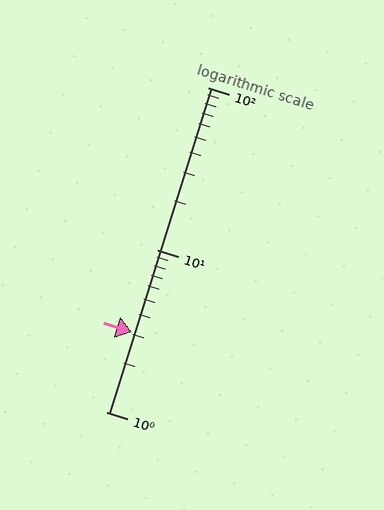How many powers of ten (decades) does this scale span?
The scale spans 2 decades, from 1 to 100.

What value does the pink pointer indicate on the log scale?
The pointer indicates approximately 3.1.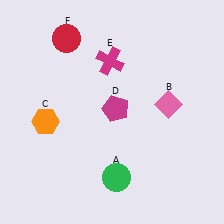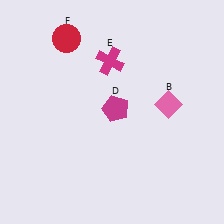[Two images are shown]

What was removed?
The orange hexagon (C), the green circle (A) were removed in Image 2.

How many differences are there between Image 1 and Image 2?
There are 2 differences between the two images.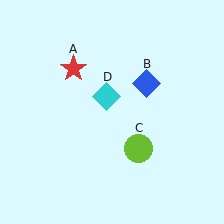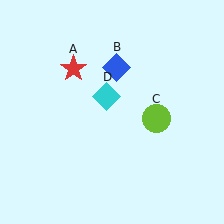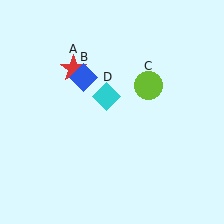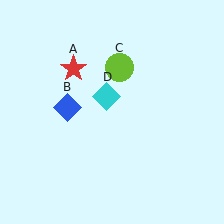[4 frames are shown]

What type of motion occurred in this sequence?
The blue diamond (object B), lime circle (object C) rotated counterclockwise around the center of the scene.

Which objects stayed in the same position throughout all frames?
Red star (object A) and cyan diamond (object D) remained stationary.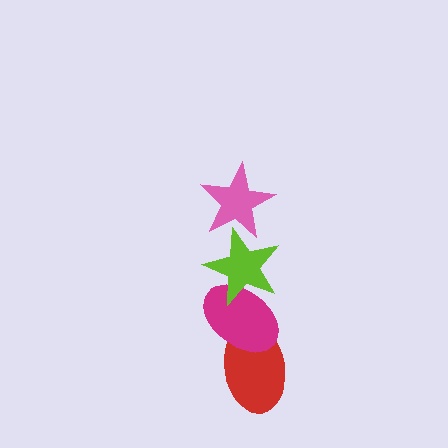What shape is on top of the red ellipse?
The magenta ellipse is on top of the red ellipse.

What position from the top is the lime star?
The lime star is 2nd from the top.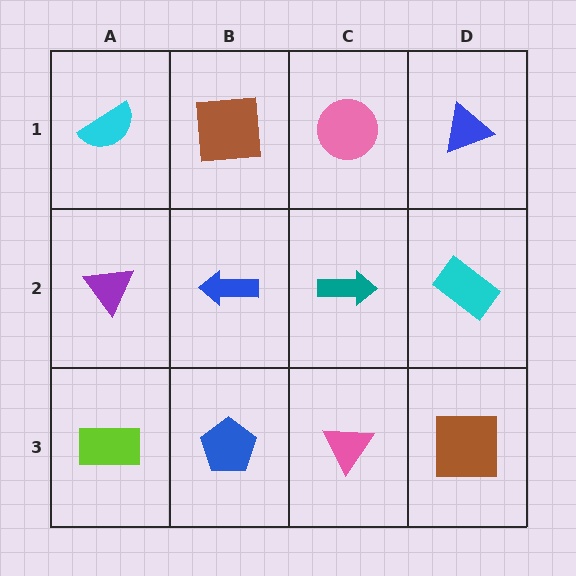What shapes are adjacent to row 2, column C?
A pink circle (row 1, column C), a pink triangle (row 3, column C), a blue arrow (row 2, column B), a cyan rectangle (row 2, column D).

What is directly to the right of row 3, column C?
A brown square.